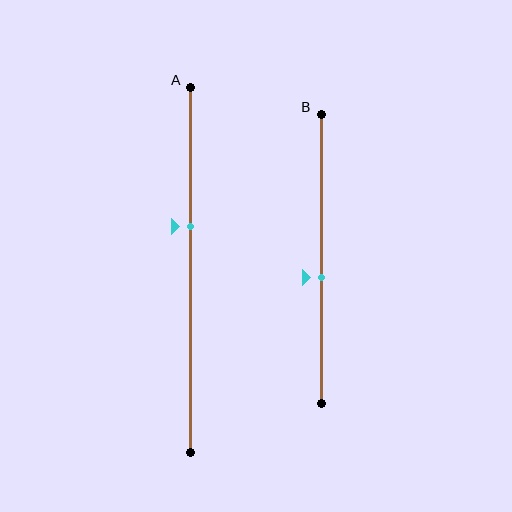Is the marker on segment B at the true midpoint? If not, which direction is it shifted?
No, the marker on segment B is shifted downward by about 7% of the segment length.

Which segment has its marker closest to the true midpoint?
Segment B has its marker closest to the true midpoint.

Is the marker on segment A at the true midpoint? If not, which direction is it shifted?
No, the marker on segment A is shifted upward by about 12% of the segment length.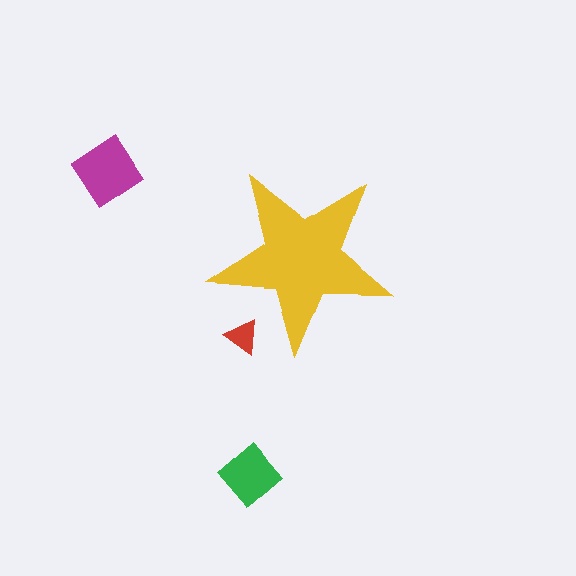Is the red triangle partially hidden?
Yes, the red triangle is partially hidden behind the yellow star.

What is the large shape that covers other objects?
A yellow star.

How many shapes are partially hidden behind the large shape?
1 shape is partially hidden.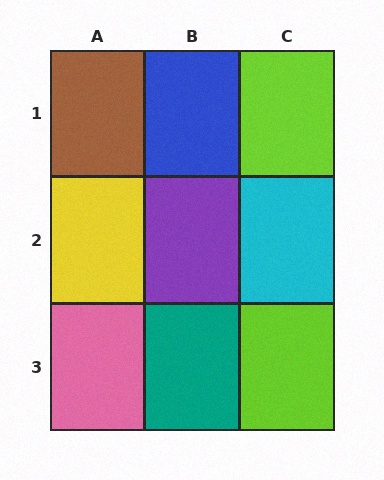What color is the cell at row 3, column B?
Teal.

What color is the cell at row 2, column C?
Cyan.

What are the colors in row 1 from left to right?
Brown, blue, lime.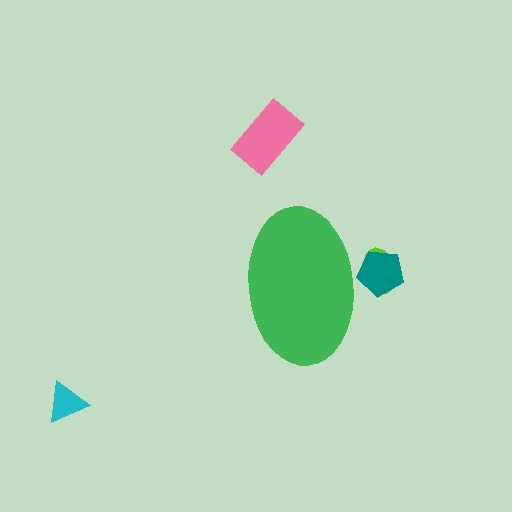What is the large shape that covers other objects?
A green ellipse.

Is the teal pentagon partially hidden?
Yes, the teal pentagon is partially hidden behind the green ellipse.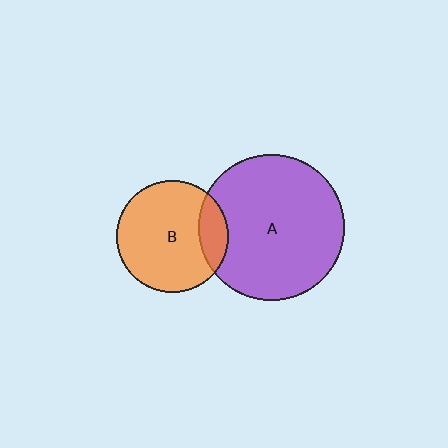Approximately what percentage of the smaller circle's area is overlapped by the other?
Approximately 15%.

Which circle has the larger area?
Circle A (purple).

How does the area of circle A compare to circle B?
Approximately 1.7 times.